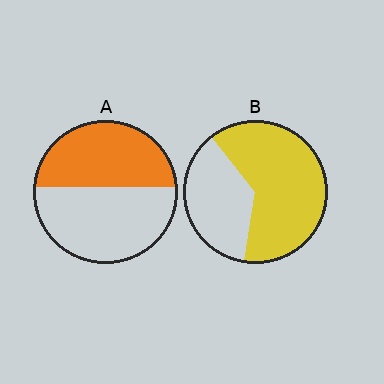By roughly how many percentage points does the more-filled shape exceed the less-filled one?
By roughly 20 percentage points (B over A).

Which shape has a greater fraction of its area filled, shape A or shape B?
Shape B.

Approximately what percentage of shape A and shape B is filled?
A is approximately 45% and B is approximately 65%.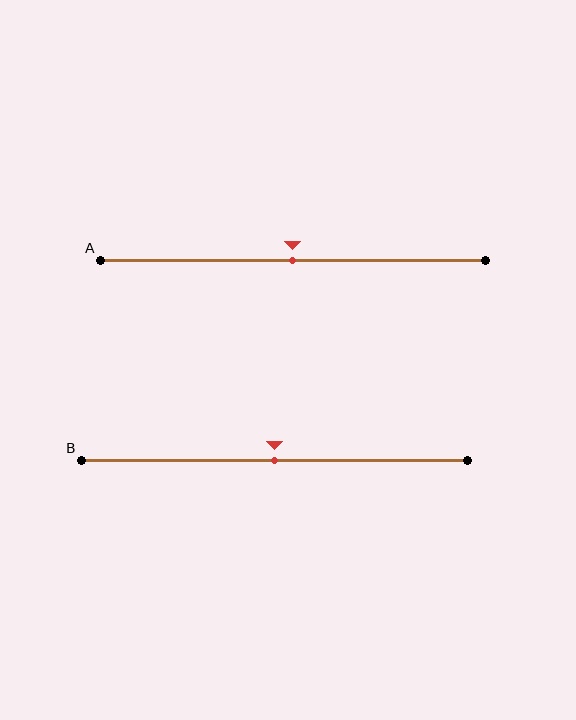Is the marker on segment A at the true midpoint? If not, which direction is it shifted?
Yes, the marker on segment A is at the true midpoint.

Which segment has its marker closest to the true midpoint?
Segment A has its marker closest to the true midpoint.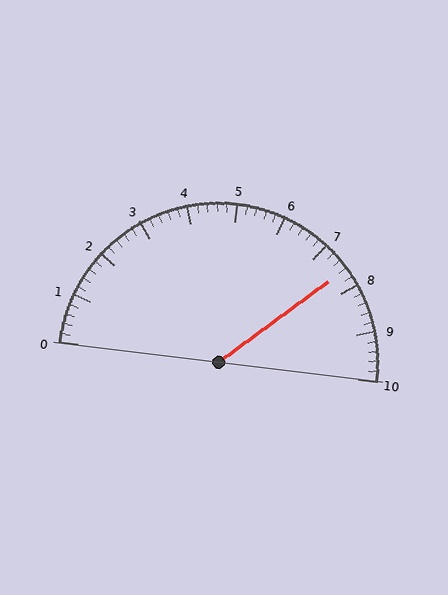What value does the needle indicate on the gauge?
The needle indicates approximately 7.6.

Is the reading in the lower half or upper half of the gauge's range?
The reading is in the upper half of the range (0 to 10).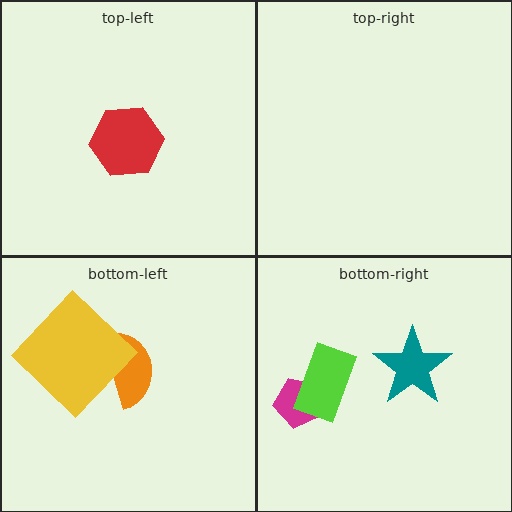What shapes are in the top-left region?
The red hexagon.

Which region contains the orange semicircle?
The bottom-left region.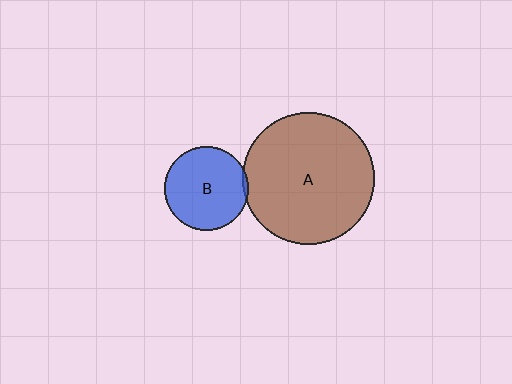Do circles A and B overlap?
Yes.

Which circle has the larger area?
Circle A (brown).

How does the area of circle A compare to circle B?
Approximately 2.5 times.